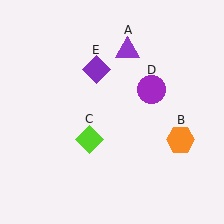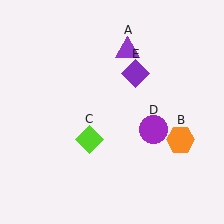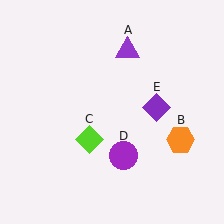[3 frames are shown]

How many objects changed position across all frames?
2 objects changed position: purple circle (object D), purple diamond (object E).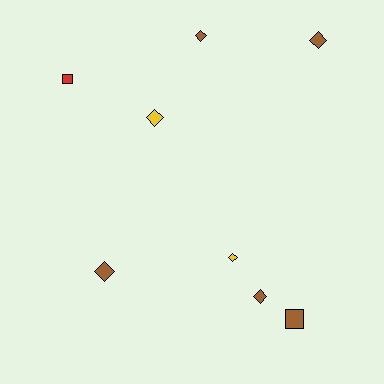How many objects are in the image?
There are 8 objects.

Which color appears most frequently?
Brown, with 5 objects.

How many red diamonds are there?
There are no red diamonds.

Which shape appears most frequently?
Diamond, with 6 objects.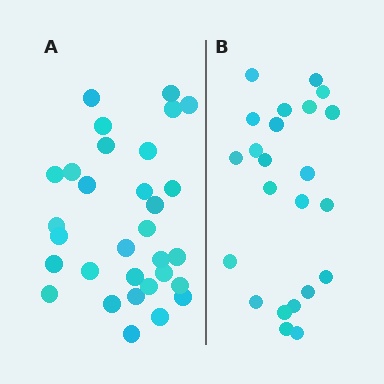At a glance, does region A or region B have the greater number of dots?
Region A (the left region) has more dots.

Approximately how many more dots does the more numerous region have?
Region A has roughly 8 or so more dots than region B.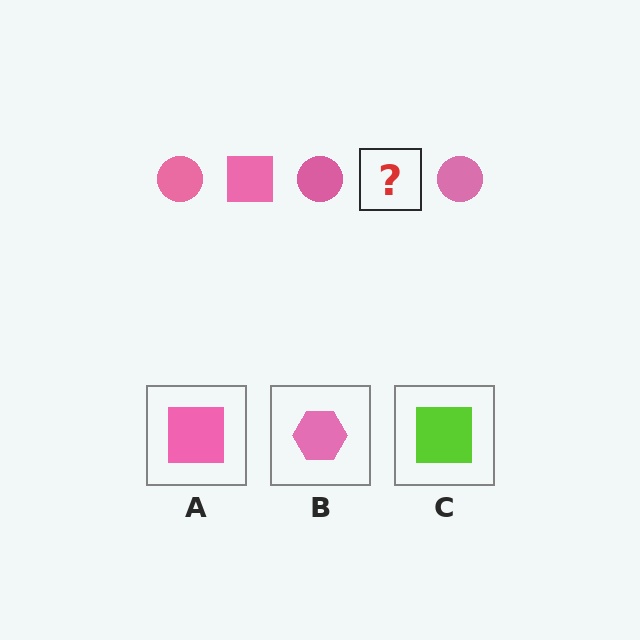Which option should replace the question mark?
Option A.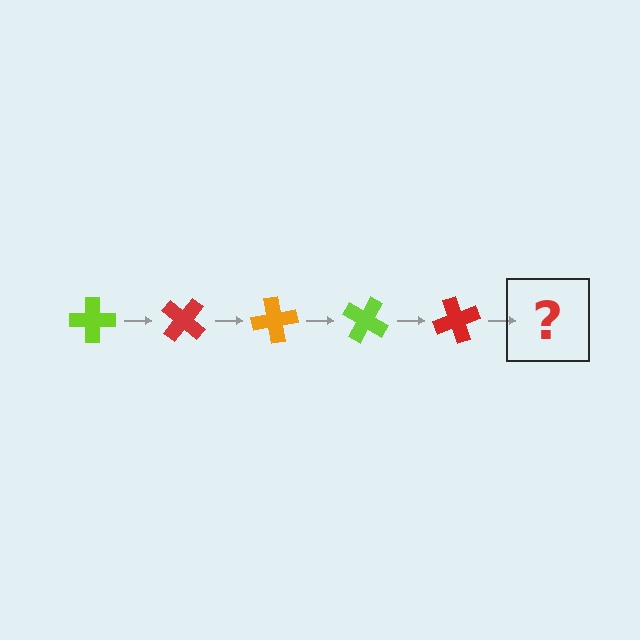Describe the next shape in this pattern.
It should be an orange cross, rotated 200 degrees from the start.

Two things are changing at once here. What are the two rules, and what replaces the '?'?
The two rules are that it rotates 40 degrees each step and the color cycles through lime, red, and orange. The '?' should be an orange cross, rotated 200 degrees from the start.